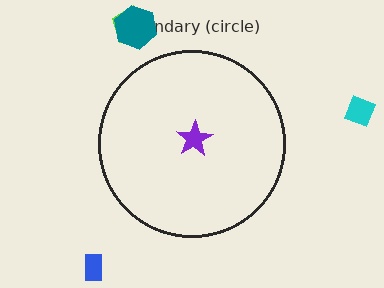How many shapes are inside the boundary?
1 inside, 4 outside.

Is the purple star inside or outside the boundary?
Inside.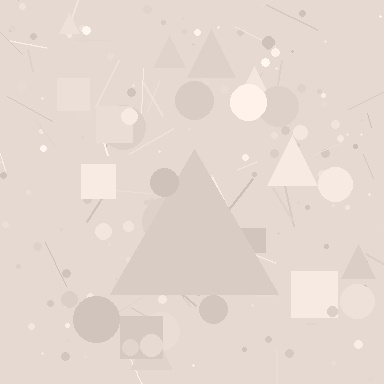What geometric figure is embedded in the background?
A triangle is embedded in the background.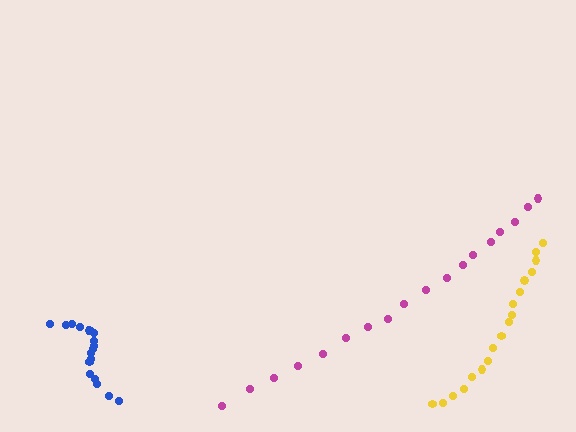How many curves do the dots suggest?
There are 3 distinct paths.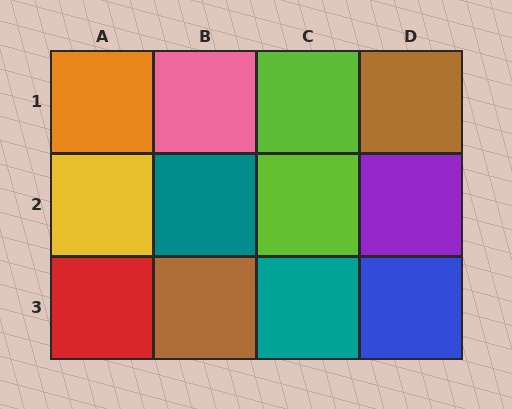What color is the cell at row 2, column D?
Purple.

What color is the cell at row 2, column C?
Lime.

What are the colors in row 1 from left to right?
Orange, pink, lime, brown.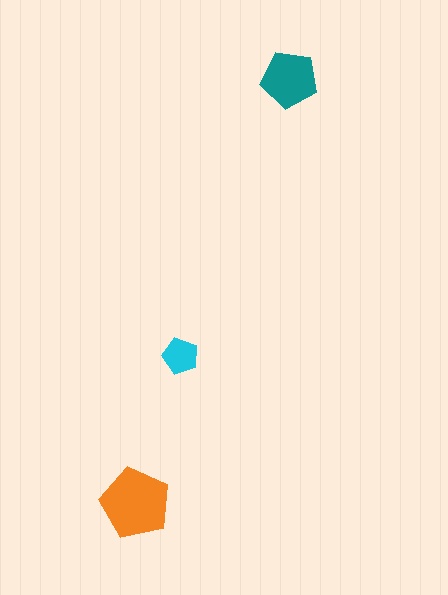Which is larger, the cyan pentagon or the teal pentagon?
The teal one.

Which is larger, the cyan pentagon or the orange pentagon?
The orange one.